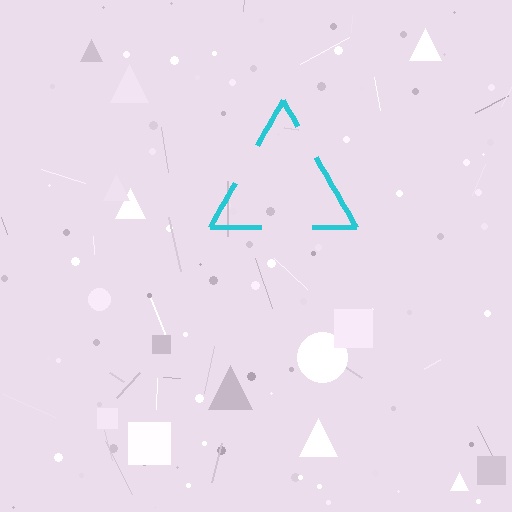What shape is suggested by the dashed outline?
The dashed outline suggests a triangle.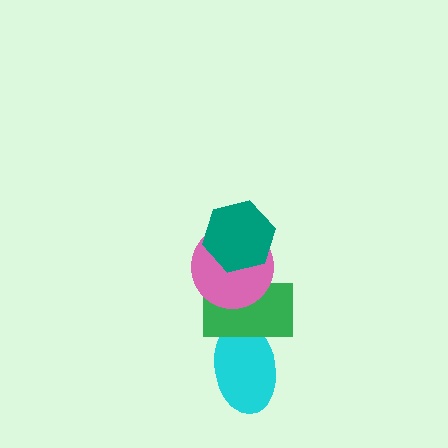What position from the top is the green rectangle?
The green rectangle is 3rd from the top.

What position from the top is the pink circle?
The pink circle is 2nd from the top.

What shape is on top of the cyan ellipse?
The green rectangle is on top of the cyan ellipse.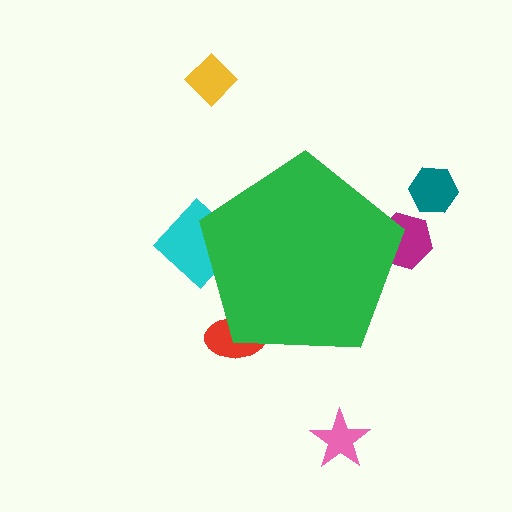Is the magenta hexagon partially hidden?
Yes, the magenta hexagon is partially hidden behind the green pentagon.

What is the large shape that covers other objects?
A green pentagon.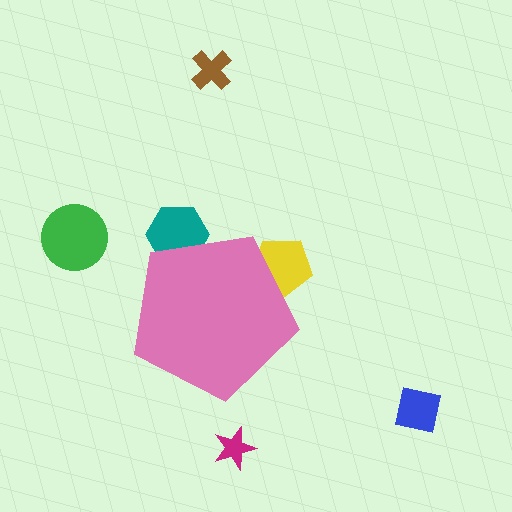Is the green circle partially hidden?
No, the green circle is fully visible.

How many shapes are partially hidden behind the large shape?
2 shapes are partially hidden.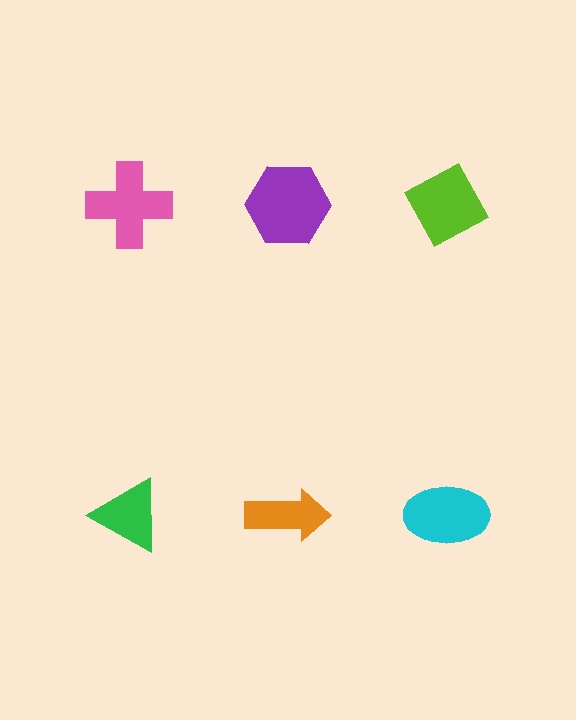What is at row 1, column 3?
A lime diamond.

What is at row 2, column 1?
A green triangle.